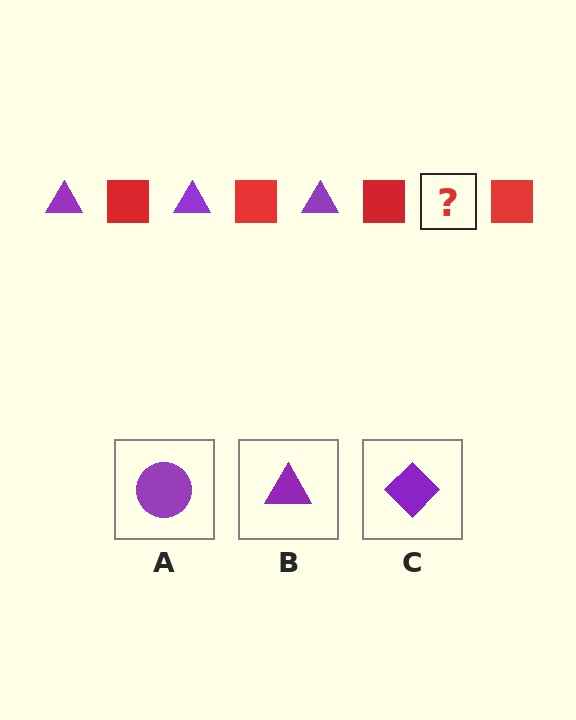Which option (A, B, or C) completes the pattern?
B.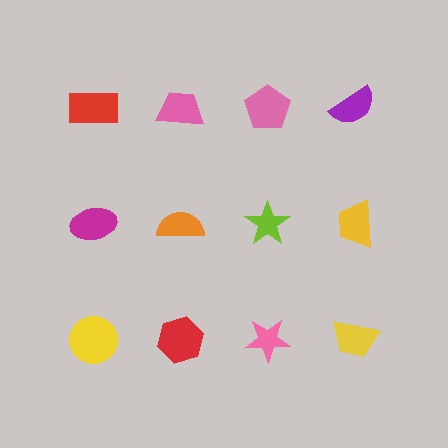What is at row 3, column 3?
A pink star.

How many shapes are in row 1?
4 shapes.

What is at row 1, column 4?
A purple semicircle.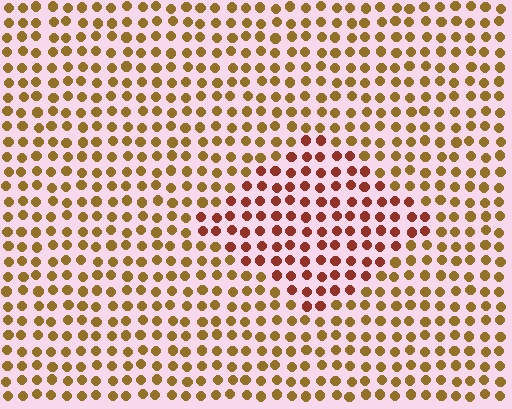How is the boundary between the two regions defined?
The boundary is defined purely by a slight shift in hue (about 35 degrees). Spacing, size, and orientation are identical on both sides.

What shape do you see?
I see a diamond.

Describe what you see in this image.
The image is filled with small brown elements in a uniform arrangement. A diamond-shaped region is visible where the elements are tinted to a slightly different hue, forming a subtle color boundary.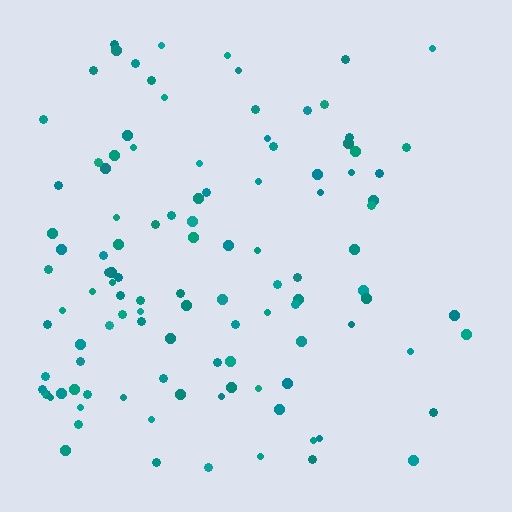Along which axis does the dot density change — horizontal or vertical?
Horizontal.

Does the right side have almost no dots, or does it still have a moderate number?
Still a moderate number, just noticeably fewer than the left.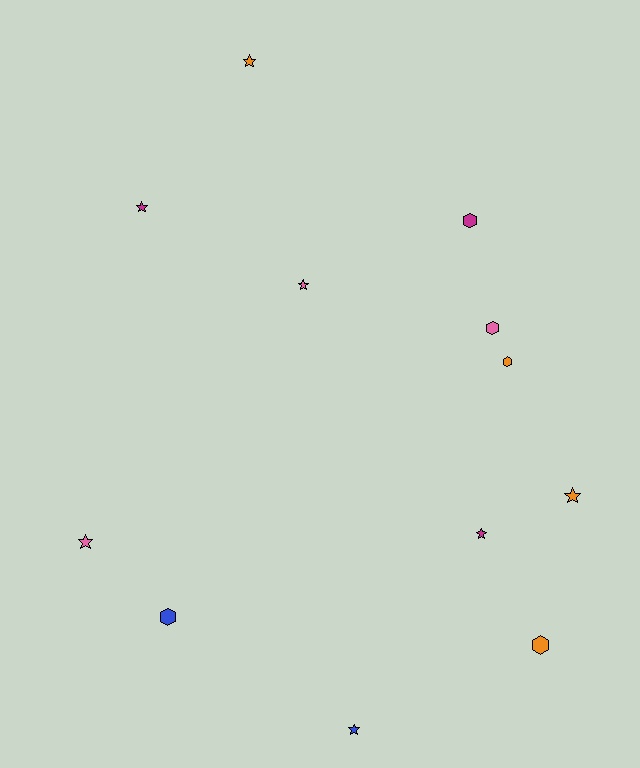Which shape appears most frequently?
Star, with 7 objects.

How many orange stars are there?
There are 2 orange stars.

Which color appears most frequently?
Orange, with 4 objects.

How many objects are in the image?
There are 12 objects.